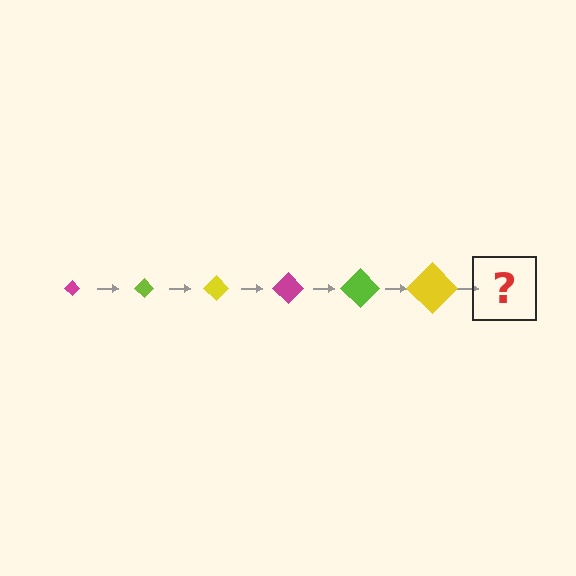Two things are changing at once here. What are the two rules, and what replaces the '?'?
The two rules are that the diamond grows larger each step and the color cycles through magenta, lime, and yellow. The '?' should be a magenta diamond, larger than the previous one.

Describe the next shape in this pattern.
It should be a magenta diamond, larger than the previous one.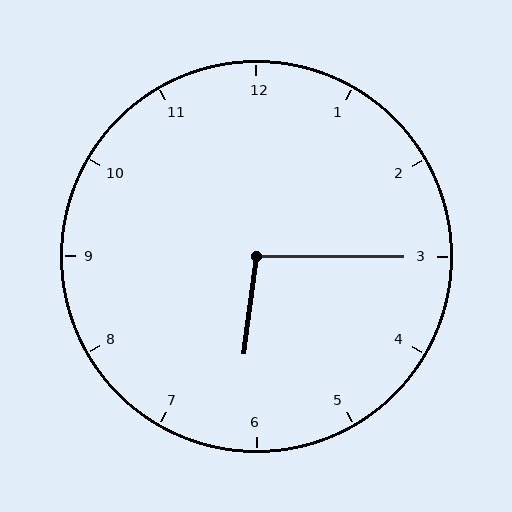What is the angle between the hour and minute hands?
Approximately 98 degrees.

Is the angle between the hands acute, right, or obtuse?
It is obtuse.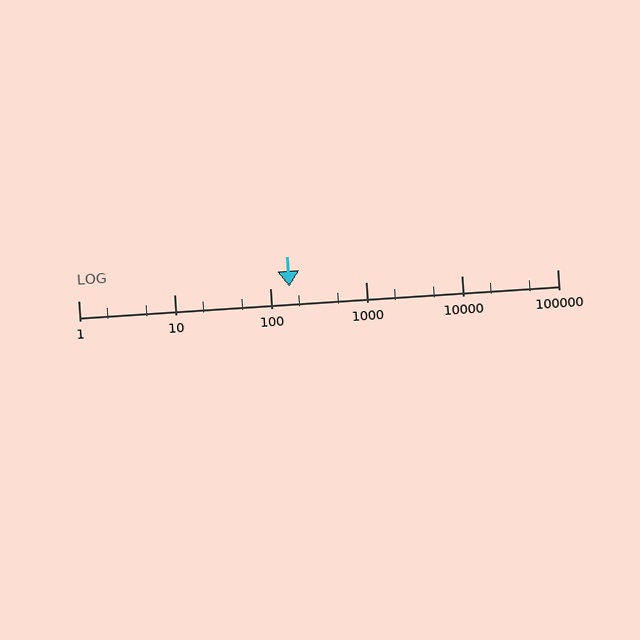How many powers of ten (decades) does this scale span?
The scale spans 5 decades, from 1 to 100000.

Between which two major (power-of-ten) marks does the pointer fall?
The pointer is between 100 and 1000.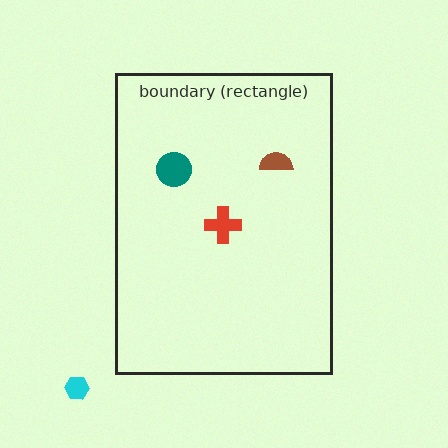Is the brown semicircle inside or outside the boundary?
Inside.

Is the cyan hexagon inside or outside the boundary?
Outside.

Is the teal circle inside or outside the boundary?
Inside.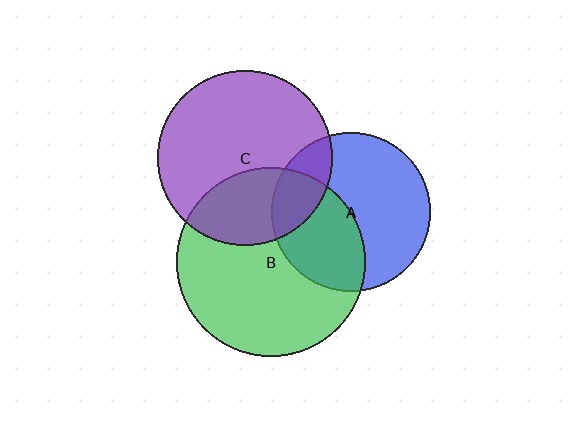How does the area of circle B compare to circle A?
Approximately 1.4 times.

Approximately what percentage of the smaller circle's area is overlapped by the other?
Approximately 20%.